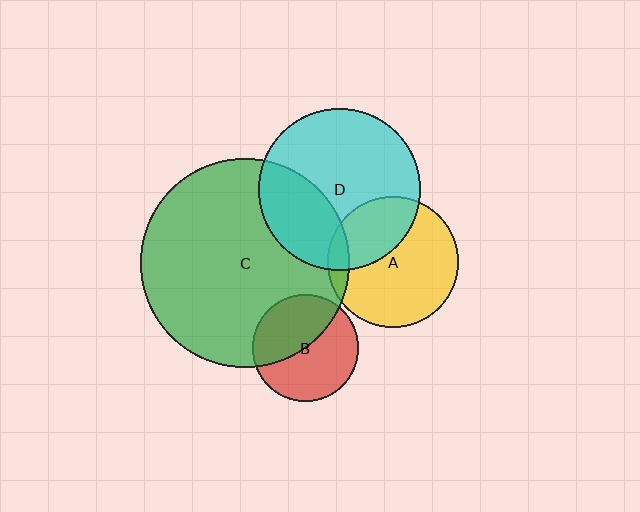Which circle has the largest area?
Circle C (green).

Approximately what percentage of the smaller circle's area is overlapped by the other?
Approximately 10%.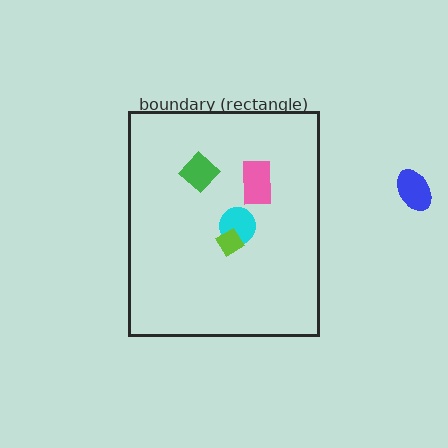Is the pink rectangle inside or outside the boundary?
Inside.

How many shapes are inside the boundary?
4 inside, 1 outside.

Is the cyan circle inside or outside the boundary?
Inside.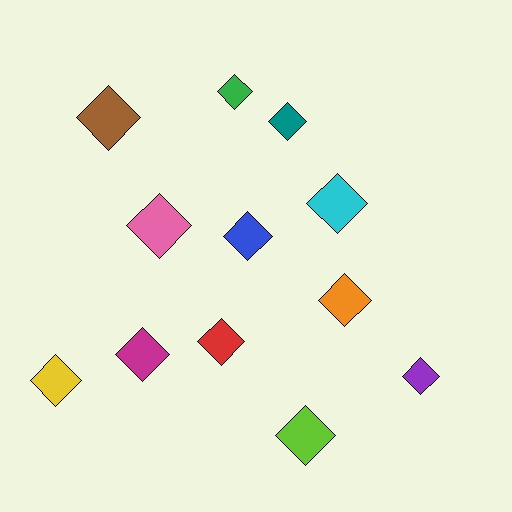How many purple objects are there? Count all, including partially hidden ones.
There is 1 purple object.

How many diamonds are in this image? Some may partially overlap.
There are 12 diamonds.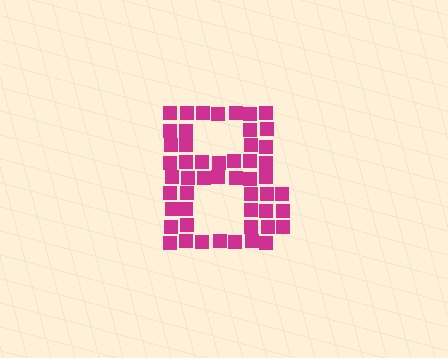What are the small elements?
The small elements are squares.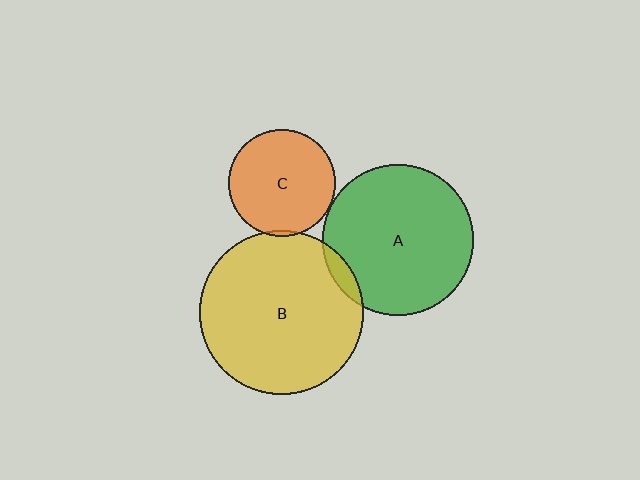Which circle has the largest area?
Circle B (yellow).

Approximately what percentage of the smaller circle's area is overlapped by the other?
Approximately 5%.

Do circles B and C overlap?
Yes.